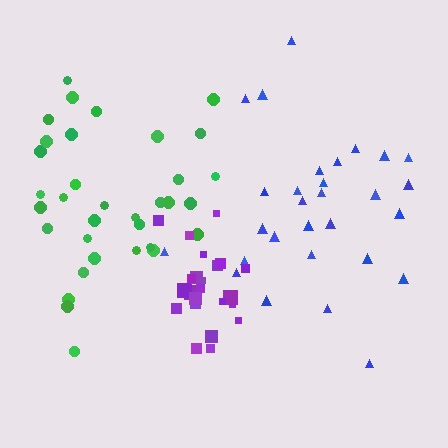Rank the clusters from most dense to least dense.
purple, blue, green.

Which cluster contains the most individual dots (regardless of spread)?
Green (34).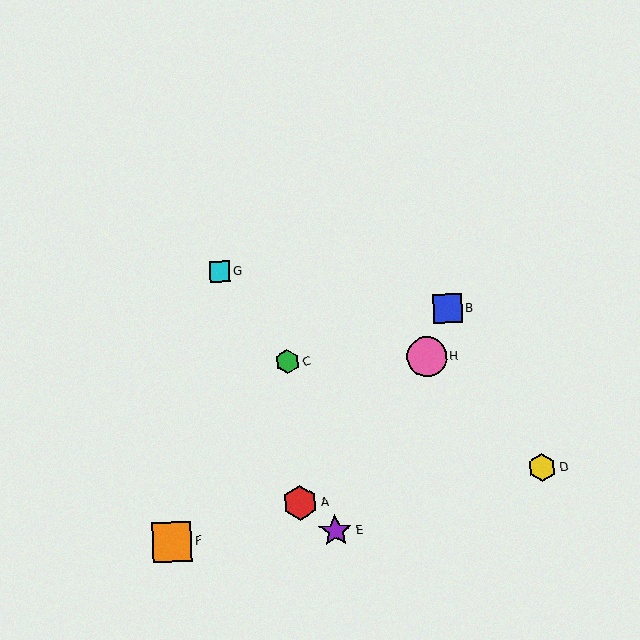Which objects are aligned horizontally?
Objects C, H are aligned horizontally.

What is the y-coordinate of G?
Object G is at y≈271.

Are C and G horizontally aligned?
No, C is at y≈362 and G is at y≈271.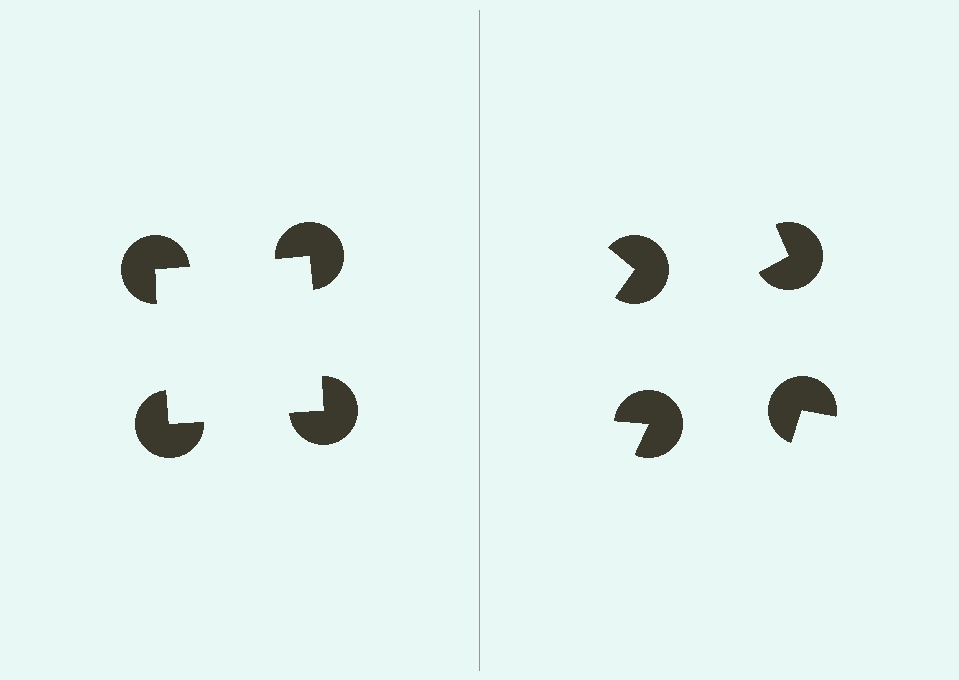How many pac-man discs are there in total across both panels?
8 — 4 on each side.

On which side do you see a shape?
An illusory square appears on the left side. On the right side the wedge cuts are rotated, so no coherent shape forms.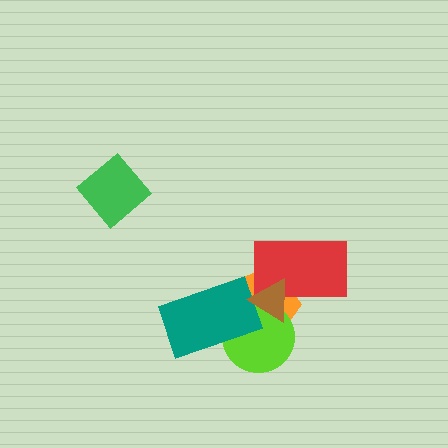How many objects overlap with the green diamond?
0 objects overlap with the green diamond.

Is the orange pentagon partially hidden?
Yes, it is partially covered by another shape.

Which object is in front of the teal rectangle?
The brown triangle is in front of the teal rectangle.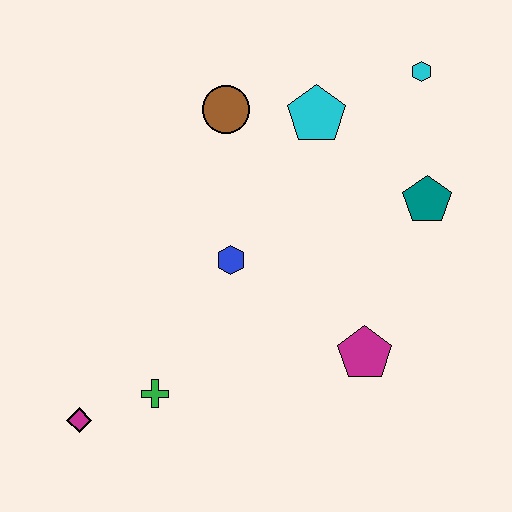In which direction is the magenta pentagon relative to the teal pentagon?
The magenta pentagon is below the teal pentagon.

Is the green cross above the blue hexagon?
No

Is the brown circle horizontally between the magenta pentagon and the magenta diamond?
Yes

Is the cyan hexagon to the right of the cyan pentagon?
Yes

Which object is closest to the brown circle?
The cyan pentagon is closest to the brown circle.